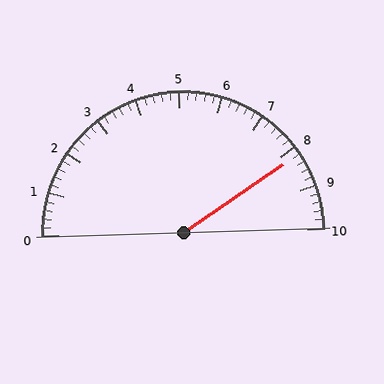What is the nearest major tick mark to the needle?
The nearest major tick mark is 8.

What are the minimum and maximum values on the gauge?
The gauge ranges from 0 to 10.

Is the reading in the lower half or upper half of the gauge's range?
The reading is in the upper half of the range (0 to 10).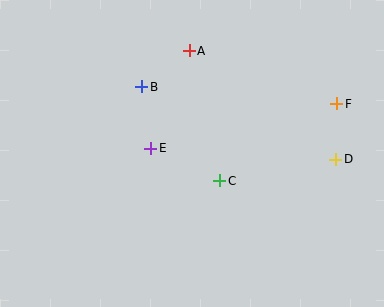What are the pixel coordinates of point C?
Point C is at (220, 181).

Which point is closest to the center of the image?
Point C at (220, 181) is closest to the center.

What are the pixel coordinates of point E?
Point E is at (151, 148).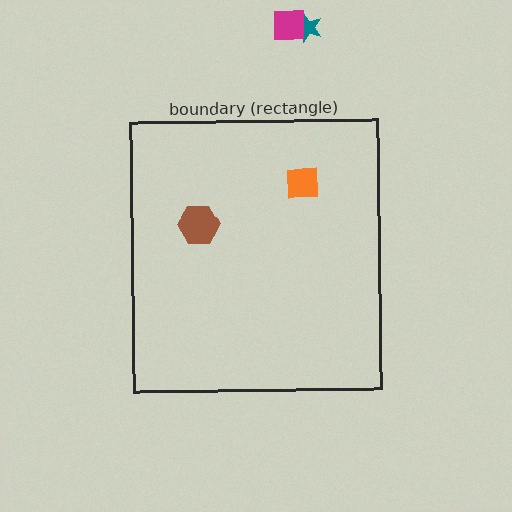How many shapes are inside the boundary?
2 inside, 2 outside.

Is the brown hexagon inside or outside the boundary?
Inside.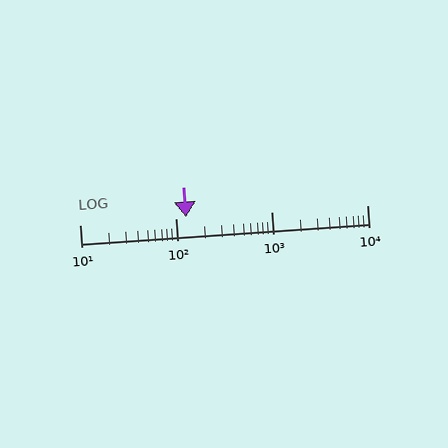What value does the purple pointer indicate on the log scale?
The pointer indicates approximately 130.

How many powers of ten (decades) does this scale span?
The scale spans 3 decades, from 10 to 10000.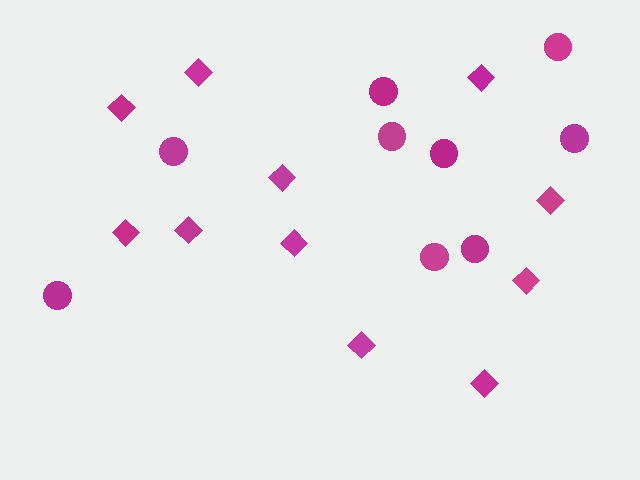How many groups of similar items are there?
There are 2 groups: one group of diamonds (11) and one group of circles (9).